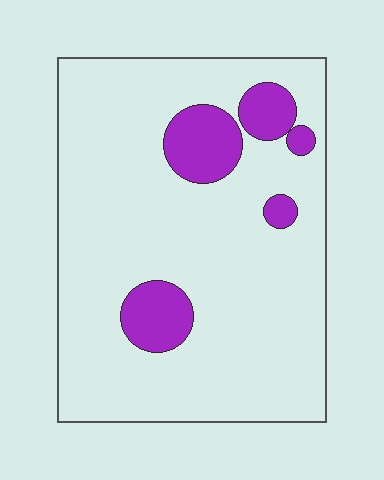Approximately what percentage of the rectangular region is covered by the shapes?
Approximately 15%.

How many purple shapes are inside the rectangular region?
5.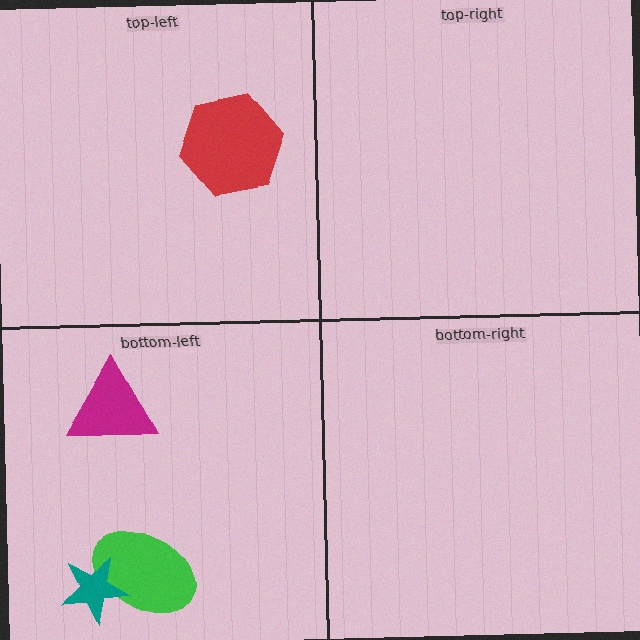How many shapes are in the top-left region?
1.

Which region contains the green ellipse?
The bottom-left region.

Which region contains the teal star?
The bottom-left region.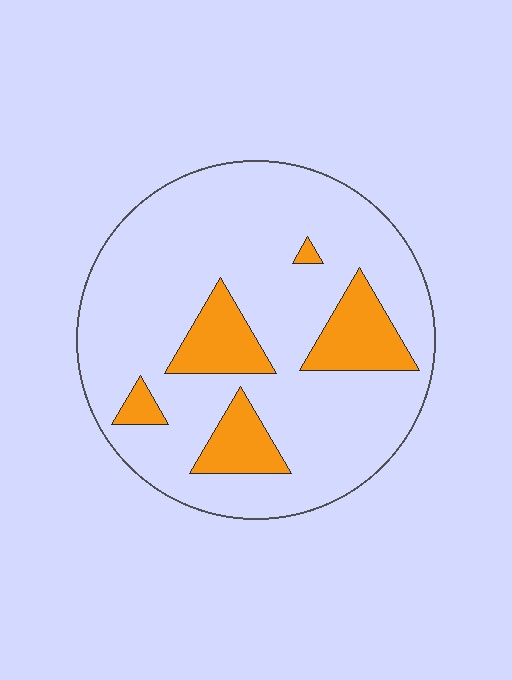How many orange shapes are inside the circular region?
5.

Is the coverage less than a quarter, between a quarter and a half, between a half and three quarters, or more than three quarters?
Less than a quarter.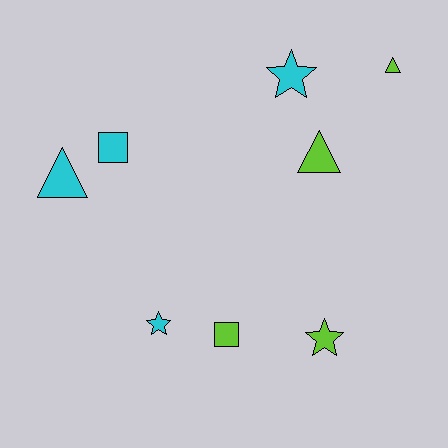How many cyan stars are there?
There are 2 cyan stars.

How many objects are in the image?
There are 8 objects.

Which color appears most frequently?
Cyan, with 4 objects.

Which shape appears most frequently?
Star, with 3 objects.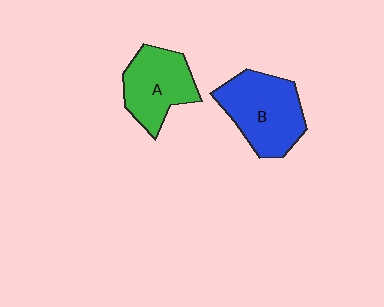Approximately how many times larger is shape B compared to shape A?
Approximately 1.2 times.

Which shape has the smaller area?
Shape A (green).